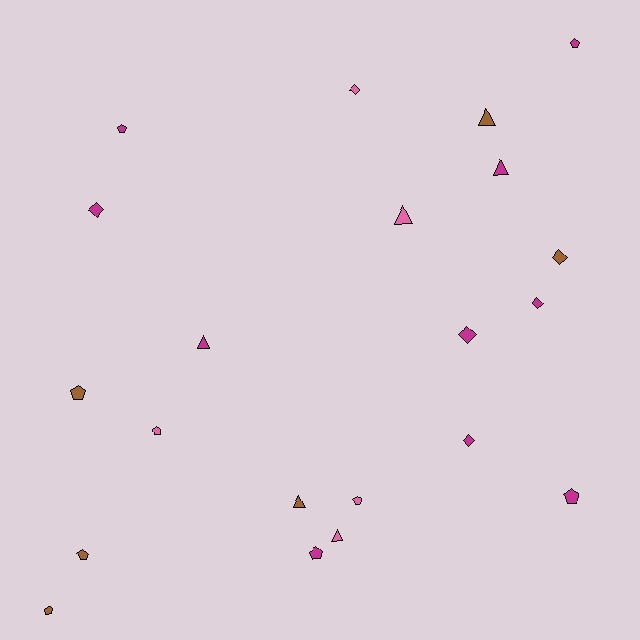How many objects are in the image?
There are 21 objects.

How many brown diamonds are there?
There is 1 brown diamond.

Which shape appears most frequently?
Pentagon, with 9 objects.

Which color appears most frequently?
Magenta, with 10 objects.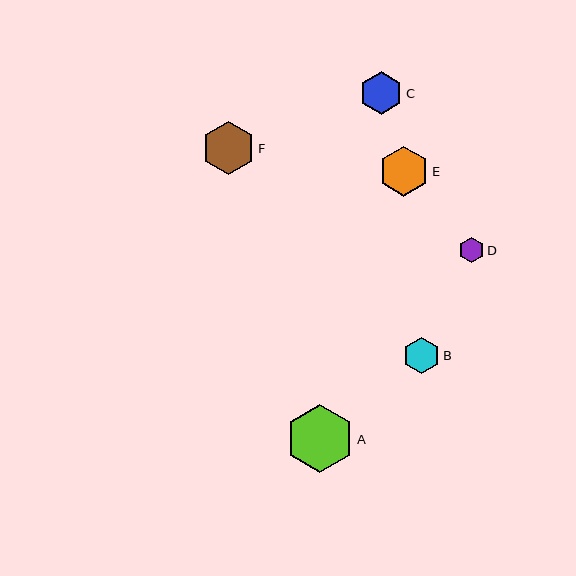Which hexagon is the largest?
Hexagon A is the largest with a size of approximately 68 pixels.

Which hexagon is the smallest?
Hexagon D is the smallest with a size of approximately 25 pixels.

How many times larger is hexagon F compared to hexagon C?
Hexagon F is approximately 1.3 times the size of hexagon C.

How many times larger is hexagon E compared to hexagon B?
Hexagon E is approximately 1.3 times the size of hexagon B.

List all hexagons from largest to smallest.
From largest to smallest: A, F, E, C, B, D.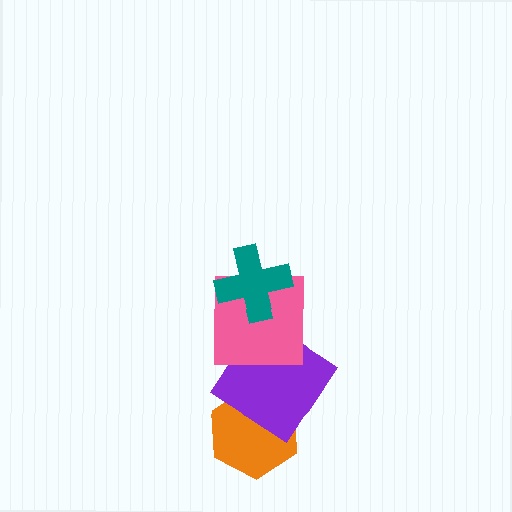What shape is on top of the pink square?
The teal cross is on top of the pink square.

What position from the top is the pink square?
The pink square is 2nd from the top.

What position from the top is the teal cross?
The teal cross is 1st from the top.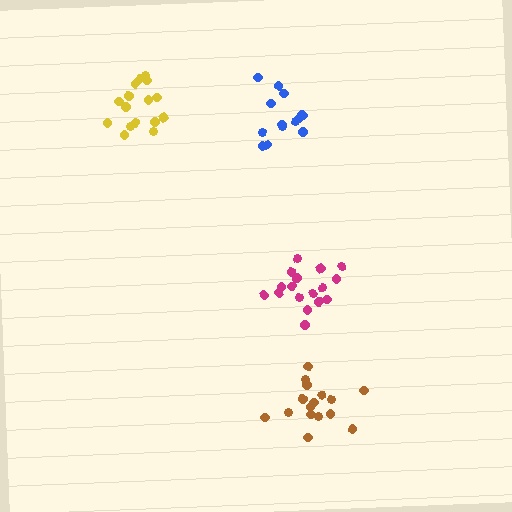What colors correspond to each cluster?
The clusters are colored: blue, brown, magenta, yellow.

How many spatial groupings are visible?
There are 4 spatial groupings.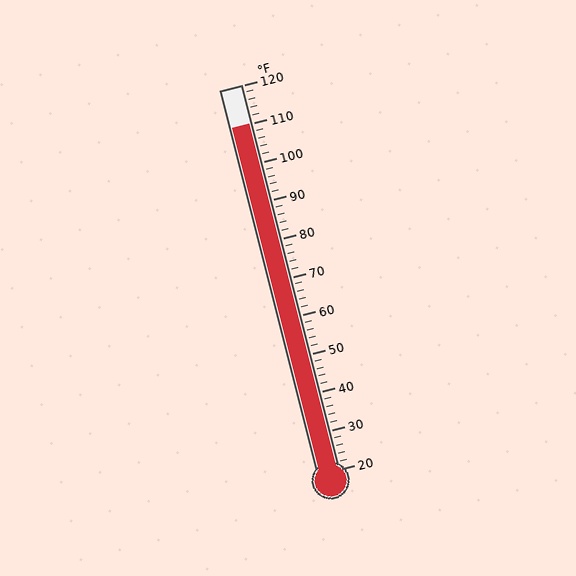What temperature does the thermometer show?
The thermometer shows approximately 110°F.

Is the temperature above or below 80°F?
The temperature is above 80°F.